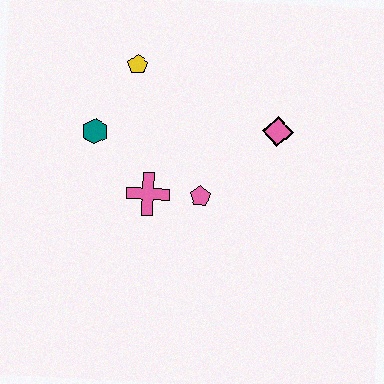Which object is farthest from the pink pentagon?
The yellow pentagon is farthest from the pink pentagon.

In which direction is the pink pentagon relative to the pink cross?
The pink pentagon is to the right of the pink cross.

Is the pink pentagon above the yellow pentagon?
No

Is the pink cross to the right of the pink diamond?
No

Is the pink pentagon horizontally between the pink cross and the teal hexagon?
No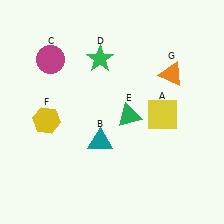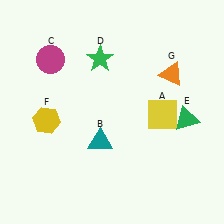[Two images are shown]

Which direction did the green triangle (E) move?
The green triangle (E) moved right.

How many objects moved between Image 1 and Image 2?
1 object moved between the two images.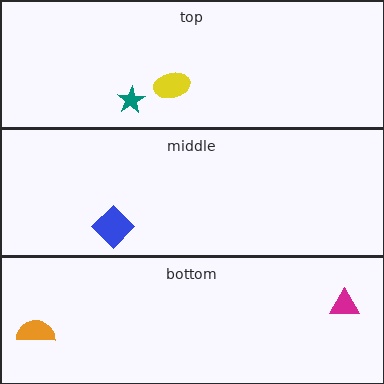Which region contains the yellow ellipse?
The top region.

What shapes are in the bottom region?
The orange semicircle, the magenta triangle.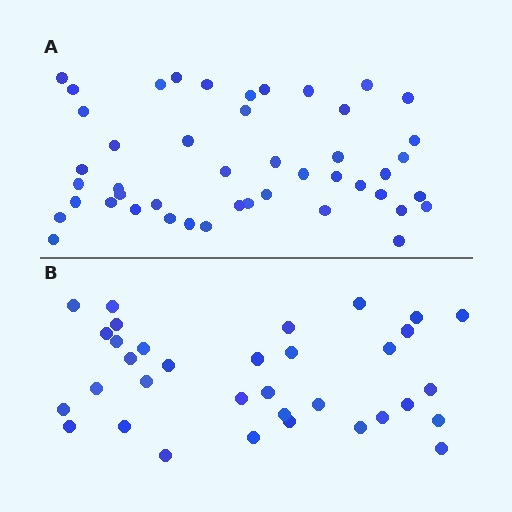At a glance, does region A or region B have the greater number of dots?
Region A (the top region) has more dots.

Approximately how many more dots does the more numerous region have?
Region A has roughly 12 or so more dots than region B.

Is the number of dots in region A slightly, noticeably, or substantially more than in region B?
Region A has noticeably more, but not dramatically so. The ratio is roughly 1.4 to 1.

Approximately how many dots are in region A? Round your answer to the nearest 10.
About 50 dots. (The exact count is 46, which rounds to 50.)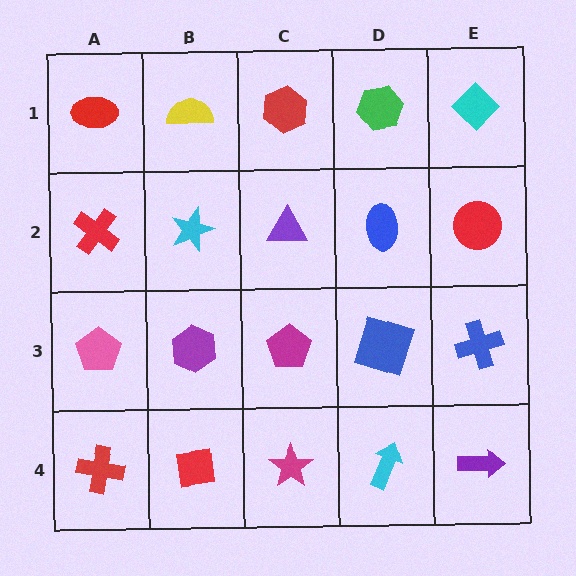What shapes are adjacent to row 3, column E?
A red circle (row 2, column E), a purple arrow (row 4, column E), a blue square (row 3, column D).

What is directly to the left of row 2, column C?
A cyan star.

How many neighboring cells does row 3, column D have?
4.